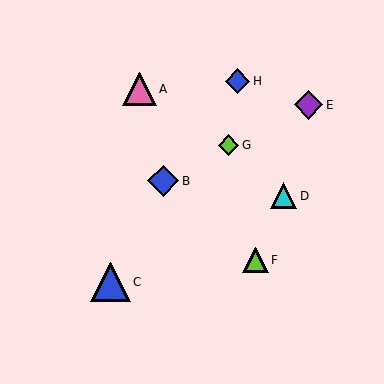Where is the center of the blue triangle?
The center of the blue triangle is at (110, 282).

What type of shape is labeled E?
Shape E is a purple diamond.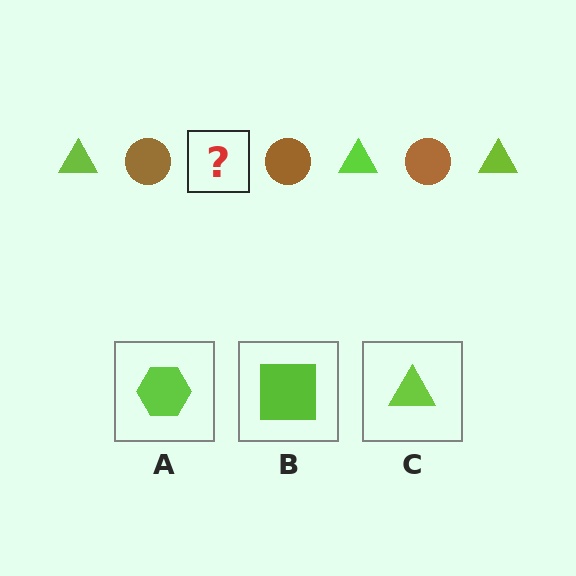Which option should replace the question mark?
Option C.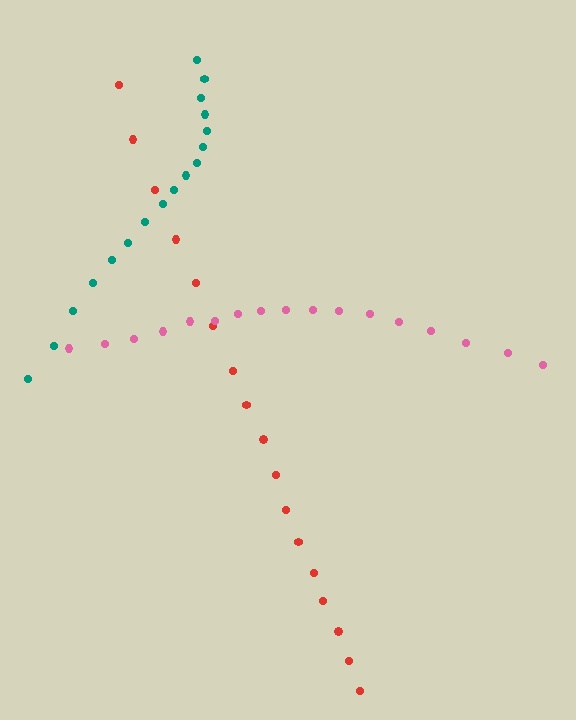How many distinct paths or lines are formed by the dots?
There are 3 distinct paths.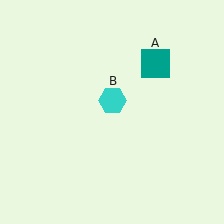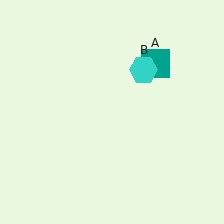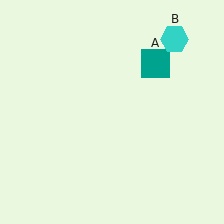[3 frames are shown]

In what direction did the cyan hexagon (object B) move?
The cyan hexagon (object B) moved up and to the right.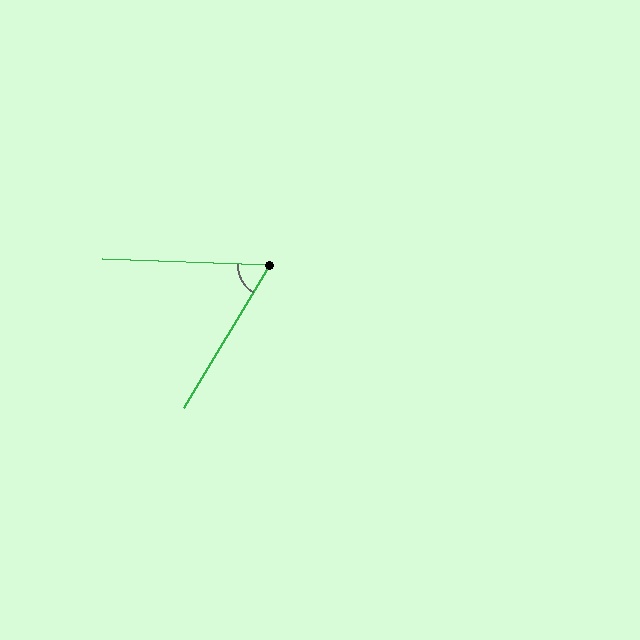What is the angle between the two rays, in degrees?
Approximately 61 degrees.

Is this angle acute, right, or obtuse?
It is acute.